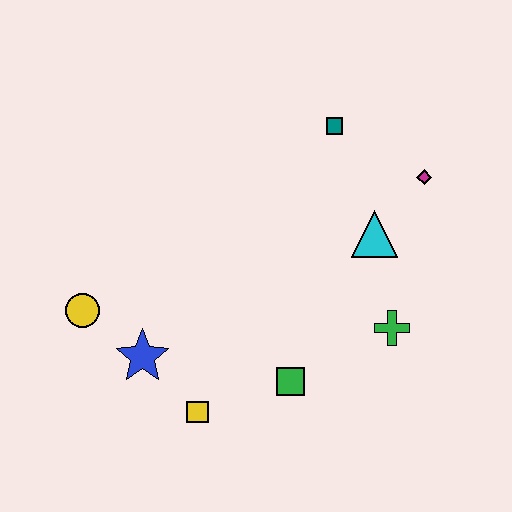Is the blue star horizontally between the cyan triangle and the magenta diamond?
No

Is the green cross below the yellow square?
No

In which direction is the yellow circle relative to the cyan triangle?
The yellow circle is to the left of the cyan triangle.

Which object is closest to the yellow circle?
The blue star is closest to the yellow circle.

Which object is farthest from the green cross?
The yellow circle is farthest from the green cross.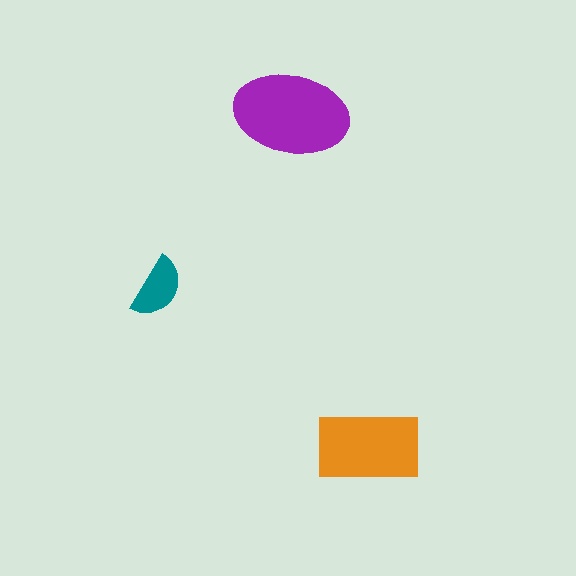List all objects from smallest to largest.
The teal semicircle, the orange rectangle, the purple ellipse.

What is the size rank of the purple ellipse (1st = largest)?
1st.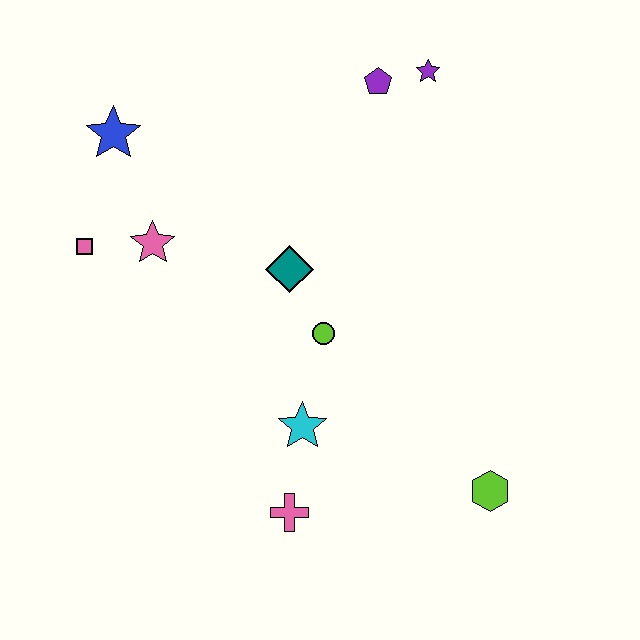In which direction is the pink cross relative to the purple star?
The pink cross is below the purple star.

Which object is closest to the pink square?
The pink star is closest to the pink square.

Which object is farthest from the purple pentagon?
The pink cross is farthest from the purple pentagon.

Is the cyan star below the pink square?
Yes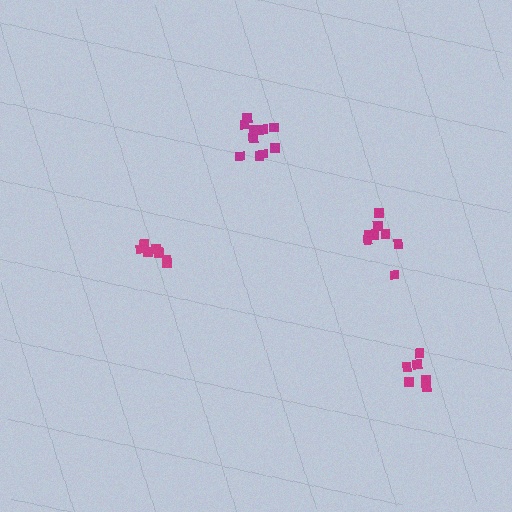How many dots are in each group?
Group 1: 8 dots, Group 2: 7 dots, Group 3: 10 dots, Group 4: 7 dots (32 total).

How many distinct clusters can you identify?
There are 4 distinct clusters.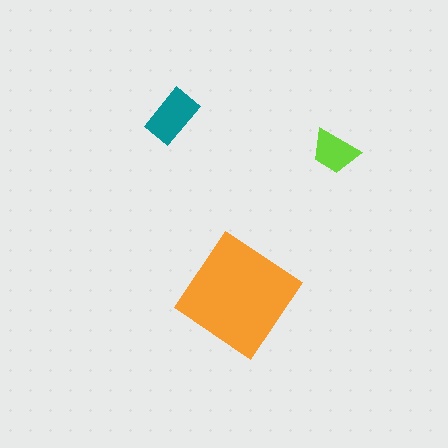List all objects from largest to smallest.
The orange diamond, the teal rectangle, the lime trapezoid.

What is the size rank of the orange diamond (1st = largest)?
1st.